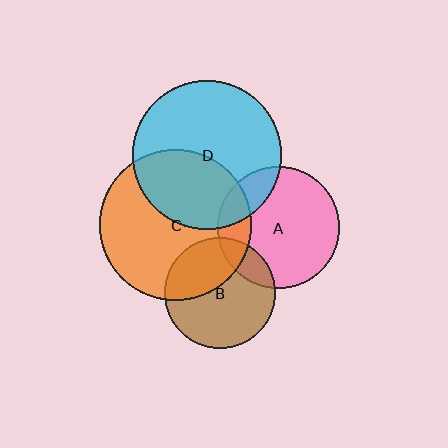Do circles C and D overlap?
Yes.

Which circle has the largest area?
Circle C (orange).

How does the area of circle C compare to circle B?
Approximately 1.9 times.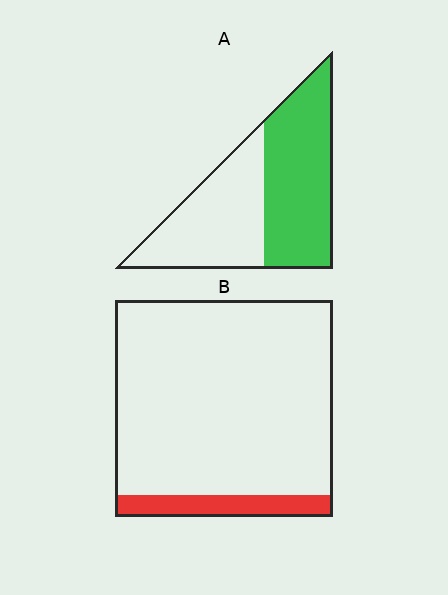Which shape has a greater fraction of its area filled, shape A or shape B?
Shape A.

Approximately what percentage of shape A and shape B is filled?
A is approximately 55% and B is approximately 10%.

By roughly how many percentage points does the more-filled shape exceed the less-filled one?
By roughly 45 percentage points (A over B).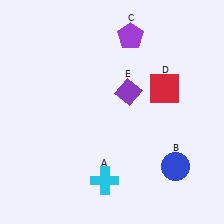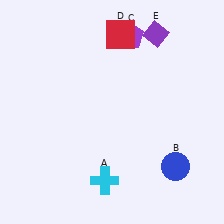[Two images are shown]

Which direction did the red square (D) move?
The red square (D) moved up.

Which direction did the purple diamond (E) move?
The purple diamond (E) moved up.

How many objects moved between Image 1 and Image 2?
2 objects moved between the two images.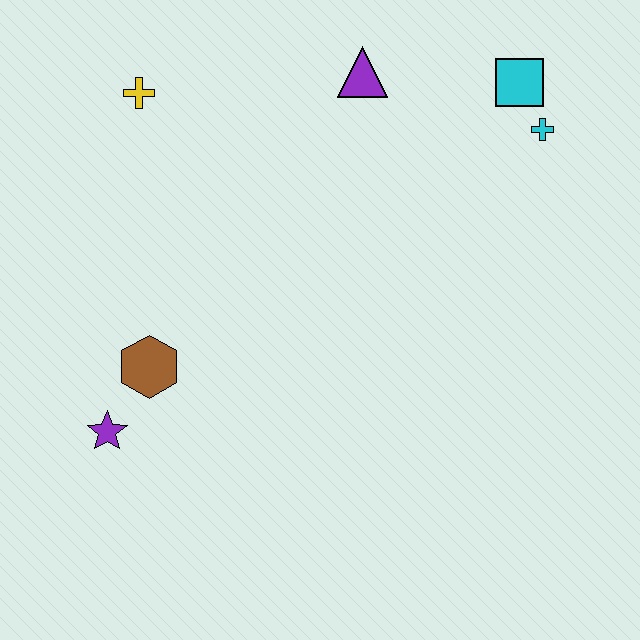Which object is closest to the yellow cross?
The purple triangle is closest to the yellow cross.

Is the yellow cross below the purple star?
No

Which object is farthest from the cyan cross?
The purple star is farthest from the cyan cross.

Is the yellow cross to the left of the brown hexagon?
Yes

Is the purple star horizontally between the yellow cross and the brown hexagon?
No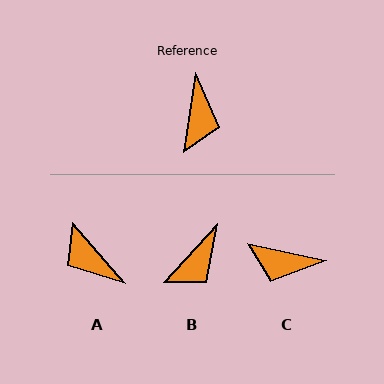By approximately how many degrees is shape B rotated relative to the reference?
Approximately 34 degrees clockwise.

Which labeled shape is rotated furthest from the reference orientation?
A, about 131 degrees away.